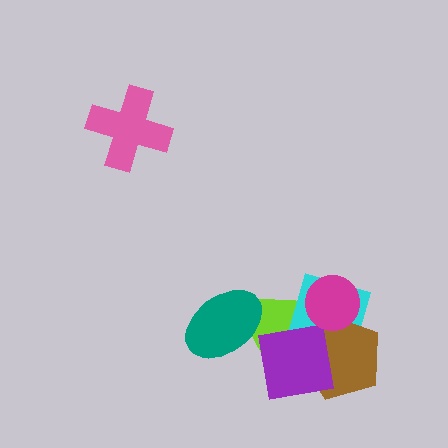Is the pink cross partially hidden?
No, no other shape covers it.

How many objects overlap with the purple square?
3 objects overlap with the purple square.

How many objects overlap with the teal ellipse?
1 object overlaps with the teal ellipse.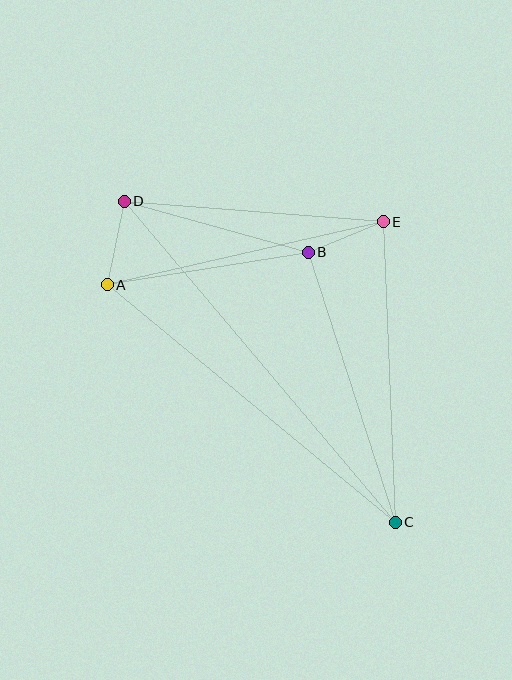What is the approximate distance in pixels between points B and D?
The distance between B and D is approximately 191 pixels.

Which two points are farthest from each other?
Points C and D are farthest from each other.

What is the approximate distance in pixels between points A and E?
The distance between A and E is approximately 283 pixels.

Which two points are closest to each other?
Points B and E are closest to each other.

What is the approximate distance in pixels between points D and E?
The distance between D and E is approximately 260 pixels.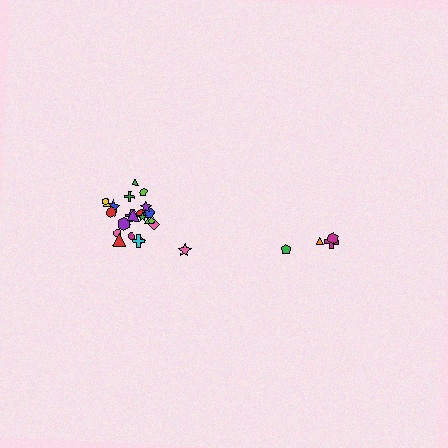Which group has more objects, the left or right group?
The left group.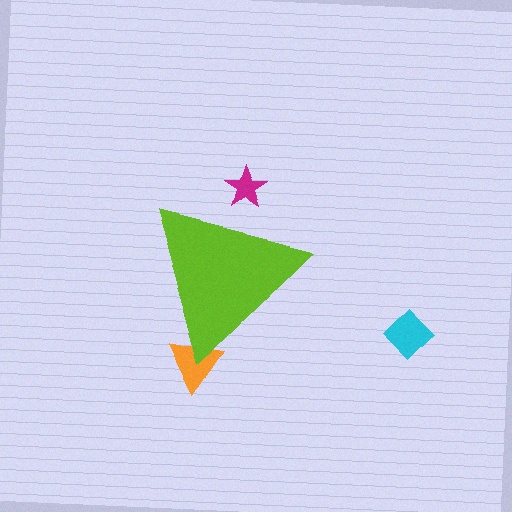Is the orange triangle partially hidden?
Yes, the orange triangle is partially hidden behind the lime triangle.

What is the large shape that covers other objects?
A lime triangle.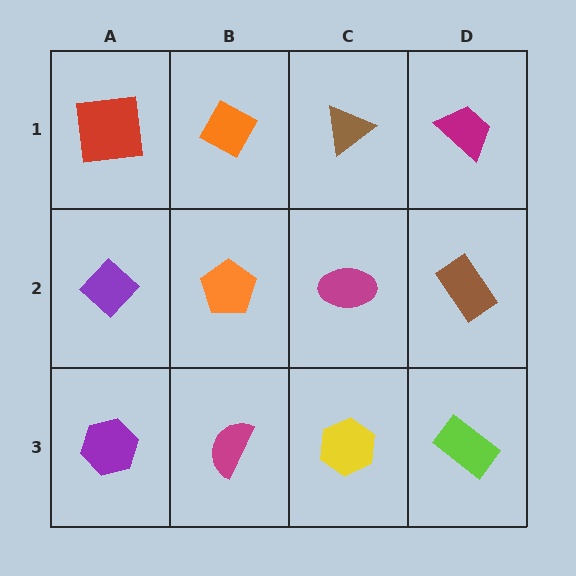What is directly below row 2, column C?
A yellow hexagon.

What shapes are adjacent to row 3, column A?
A purple diamond (row 2, column A), a magenta semicircle (row 3, column B).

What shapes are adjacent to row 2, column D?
A magenta trapezoid (row 1, column D), a lime rectangle (row 3, column D), a magenta ellipse (row 2, column C).